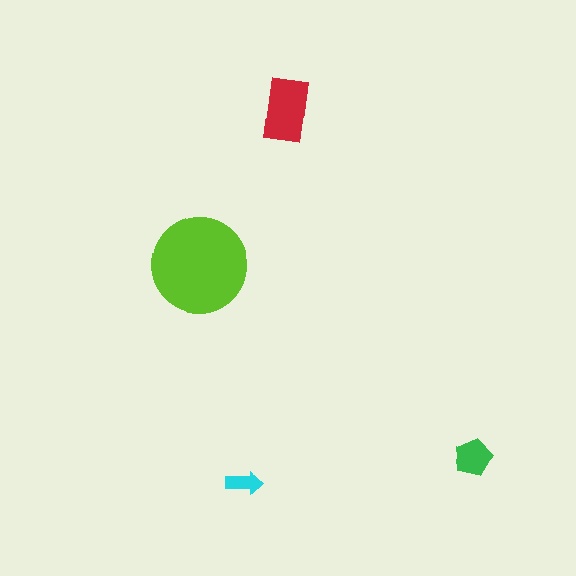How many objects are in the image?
There are 4 objects in the image.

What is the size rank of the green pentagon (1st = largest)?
3rd.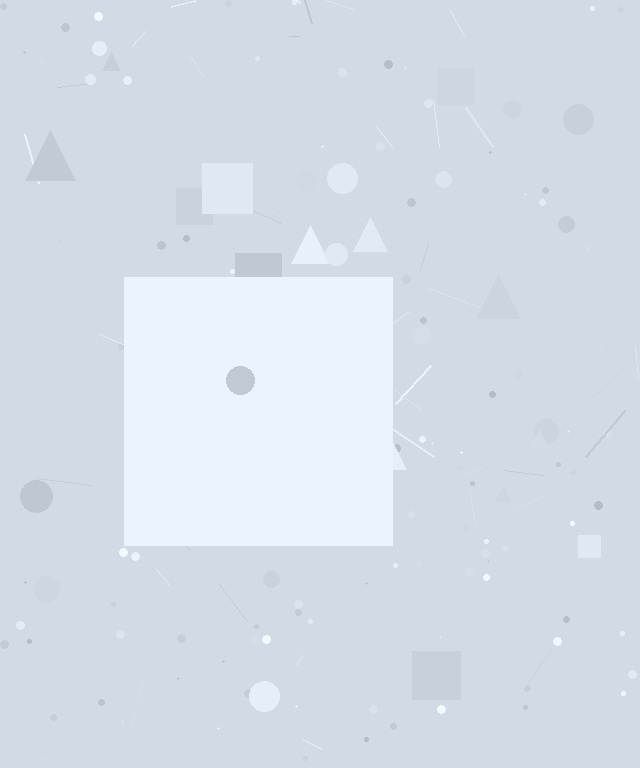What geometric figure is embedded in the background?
A square is embedded in the background.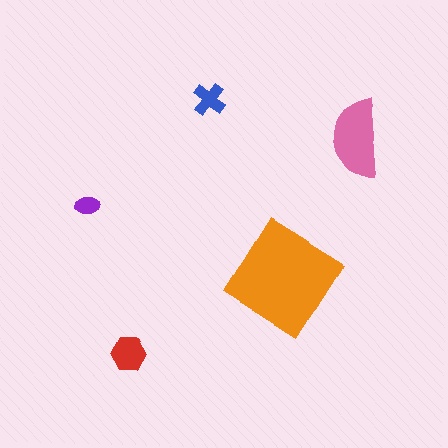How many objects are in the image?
There are 5 objects in the image.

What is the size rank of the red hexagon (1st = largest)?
3rd.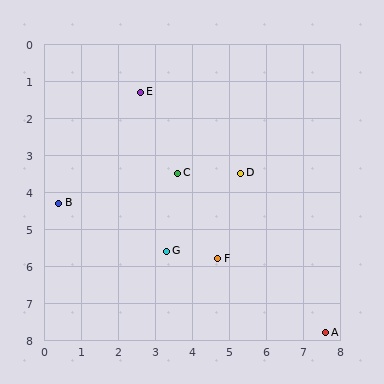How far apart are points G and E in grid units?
Points G and E are about 4.4 grid units apart.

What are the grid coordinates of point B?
Point B is at approximately (0.4, 4.3).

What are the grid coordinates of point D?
Point D is at approximately (5.3, 3.5).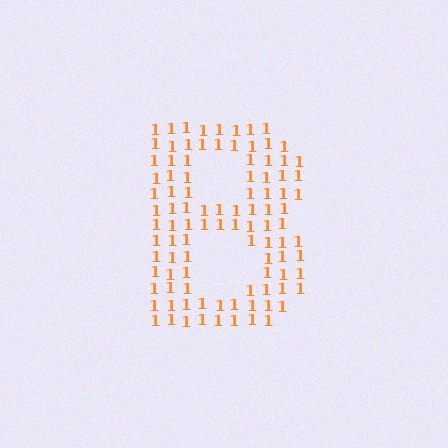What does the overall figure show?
The overall figure shows the letter B.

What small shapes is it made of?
It is made of small digit 1's.